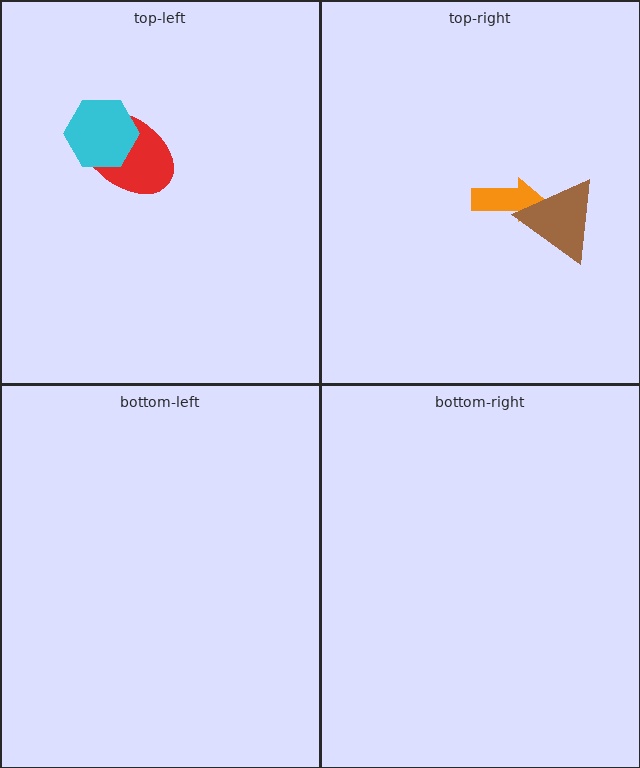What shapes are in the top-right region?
The orange arrow, the brown triangle.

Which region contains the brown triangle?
The top-right region.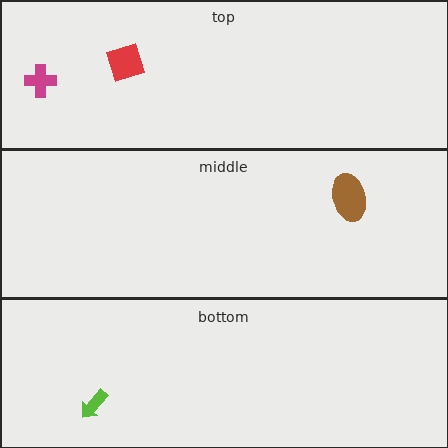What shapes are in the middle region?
The brown ellipse.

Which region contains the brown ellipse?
The middle region.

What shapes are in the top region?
The magenta cross, the red diamond.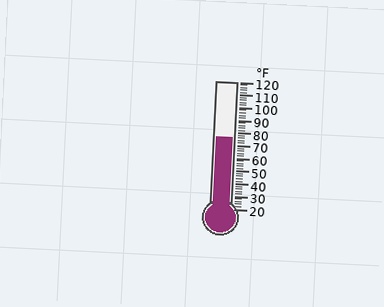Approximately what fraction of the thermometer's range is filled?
The thermometer is filled to approximately 55% of its range.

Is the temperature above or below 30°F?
The temperature is above 30°F.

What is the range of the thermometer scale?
The thermometer scale ranges from 20°F to 120°F.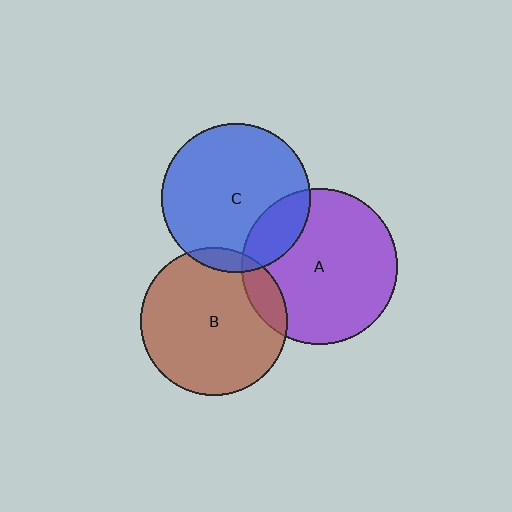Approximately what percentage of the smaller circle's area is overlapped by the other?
Approximately 20%.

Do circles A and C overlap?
Yes.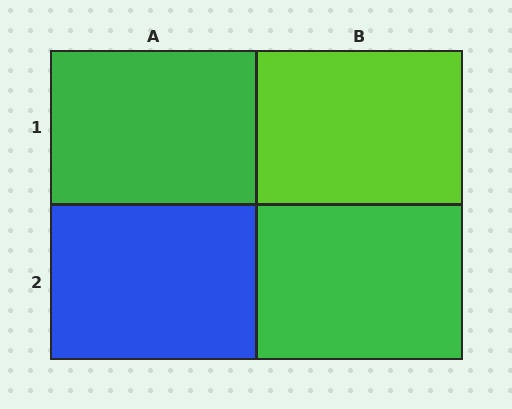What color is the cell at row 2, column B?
Green.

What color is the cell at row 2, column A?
Blue.